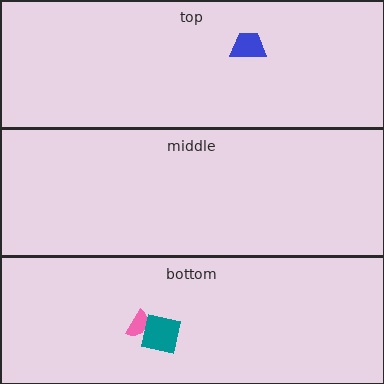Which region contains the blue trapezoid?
The top region.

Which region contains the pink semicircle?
The bottom region.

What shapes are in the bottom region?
The pink semicircle, the teal square.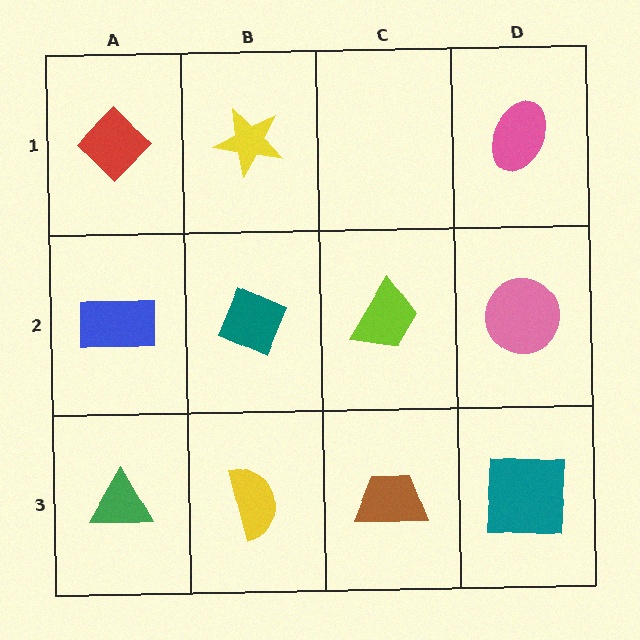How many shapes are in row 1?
3 shapes.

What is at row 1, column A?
A red diamond.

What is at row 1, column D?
A pink ellipse.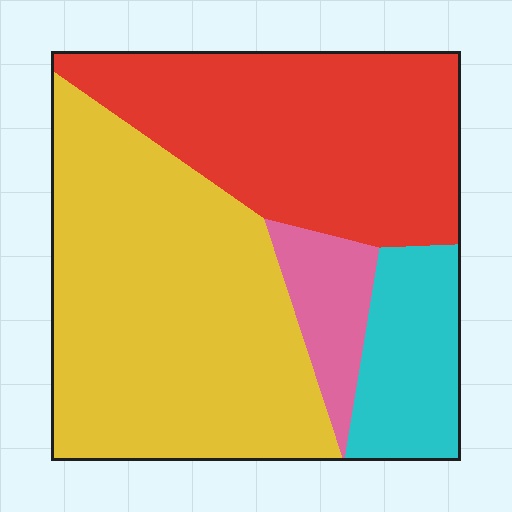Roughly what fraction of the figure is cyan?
Cyan covers 13% of the figure.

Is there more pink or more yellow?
Yellow.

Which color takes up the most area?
Yellow, at roughly 45%.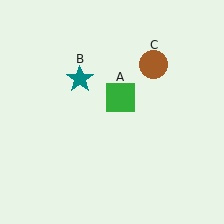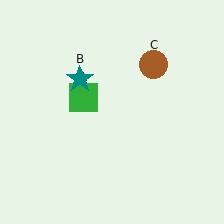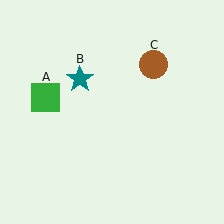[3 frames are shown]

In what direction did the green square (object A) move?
The green square (object A) moved left.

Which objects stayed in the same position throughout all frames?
Teal star (object B) and brown circle (object C) remained stationary.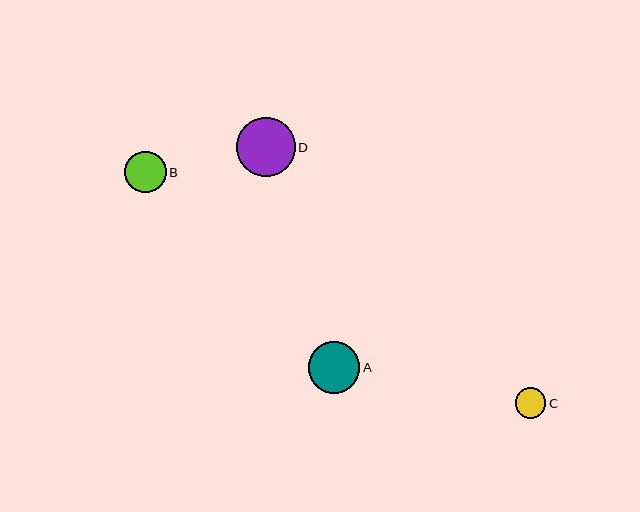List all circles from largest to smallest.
From largest to smallest: D, A, B, C.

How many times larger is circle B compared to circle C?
Circle B is approximately 1.4 times the size of circle C.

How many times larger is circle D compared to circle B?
Circle D is approximately 1.4 times the size of circle B.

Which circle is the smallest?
Circle C is the smallest with a size of approximately 30 pixels.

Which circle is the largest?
Circle D is the largest with a size of approximately 59 pixels.